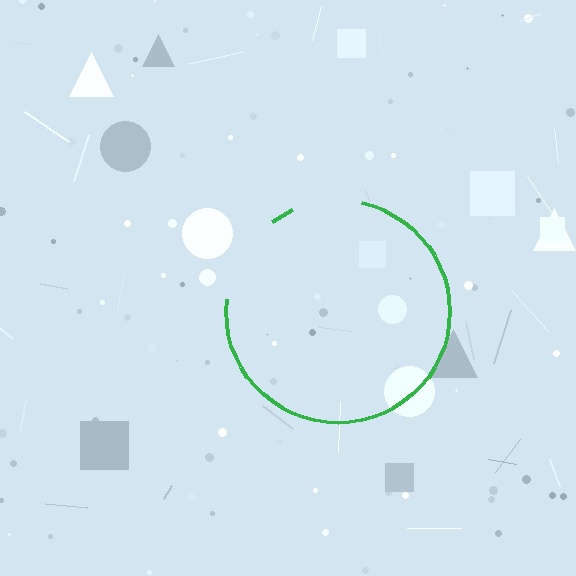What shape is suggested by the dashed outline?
The dashed outline suggests a circle.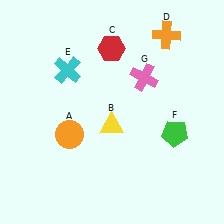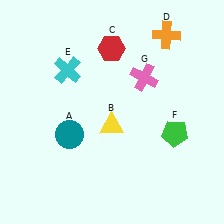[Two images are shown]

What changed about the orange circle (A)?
In Image 1, A is orange. In Image 2, it changed to teal.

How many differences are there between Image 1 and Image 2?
There is 1 difference between the two images.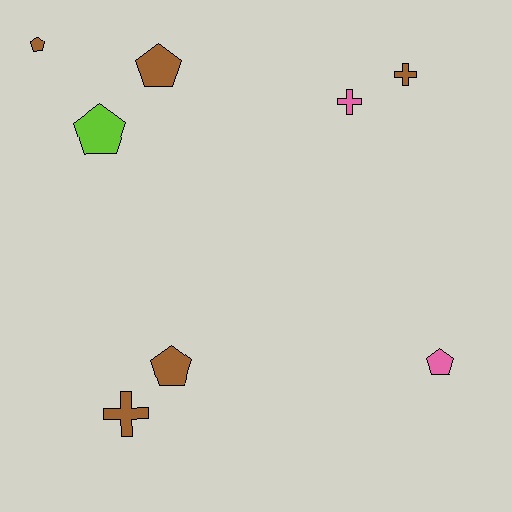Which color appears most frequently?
Brown, with 5 objects.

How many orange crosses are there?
There are no orange crosses.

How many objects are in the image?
There are 8 objects.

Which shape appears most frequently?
Pentagon, with 5 objects.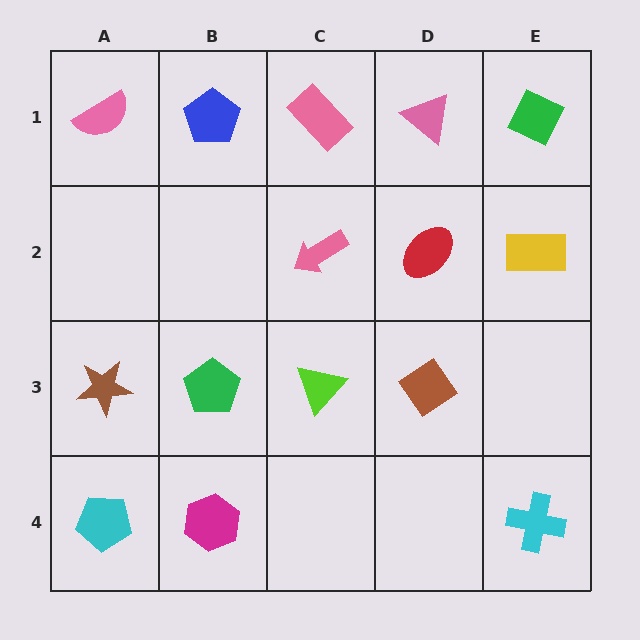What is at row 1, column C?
A pink rectangle.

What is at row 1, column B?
A blue pentagon.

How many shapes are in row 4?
3 shapes.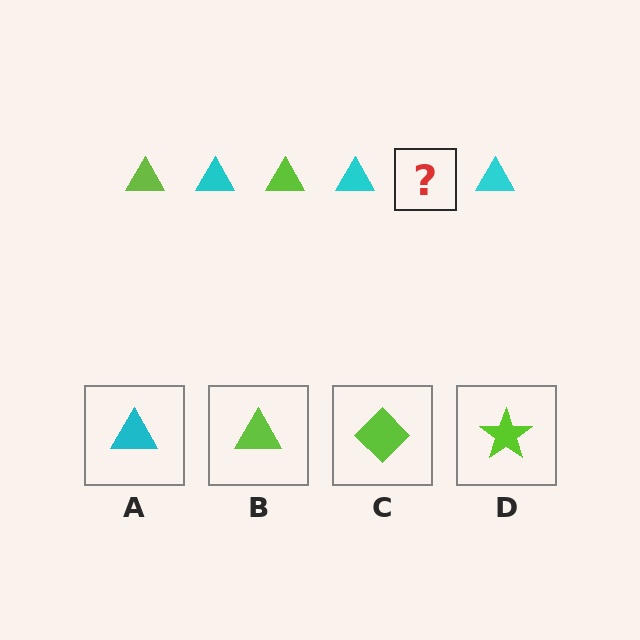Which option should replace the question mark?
Option B.